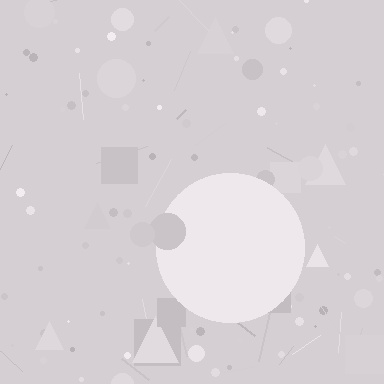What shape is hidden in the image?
A circle is hidden in the image.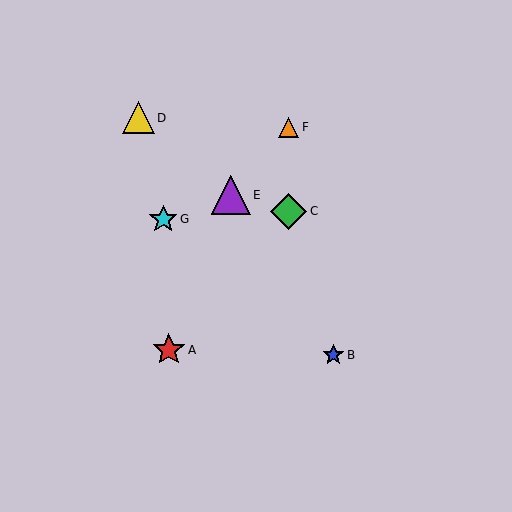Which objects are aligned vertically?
Objects C, F are aligned vertically.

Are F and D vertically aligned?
No, F is at x≈289 and D is at x≈138.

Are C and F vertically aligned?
Yes, both are at x≈289.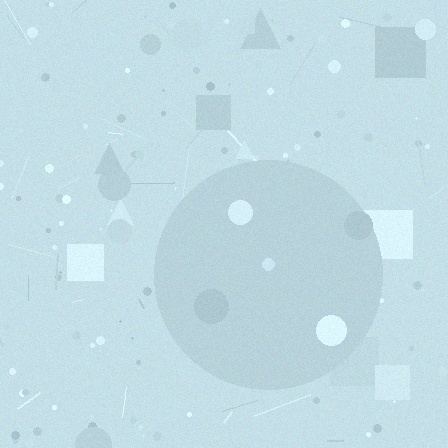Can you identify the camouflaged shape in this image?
The camouflaged shape is a circle.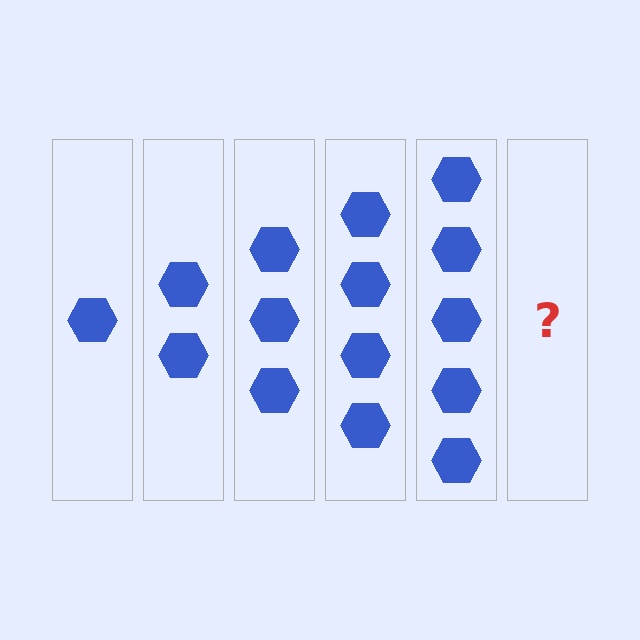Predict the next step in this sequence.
The next step is 6 hexagons.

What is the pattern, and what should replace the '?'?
The pattern is that each step adds one more hexagon. The '?' should be 6 hexagons.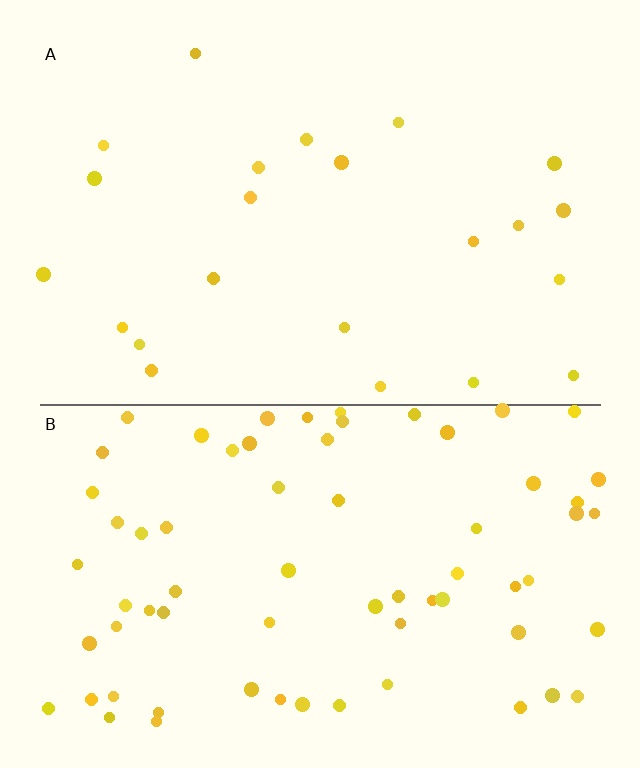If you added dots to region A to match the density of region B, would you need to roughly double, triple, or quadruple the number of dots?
Approximately triple.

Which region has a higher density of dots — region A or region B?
B (the bottom).